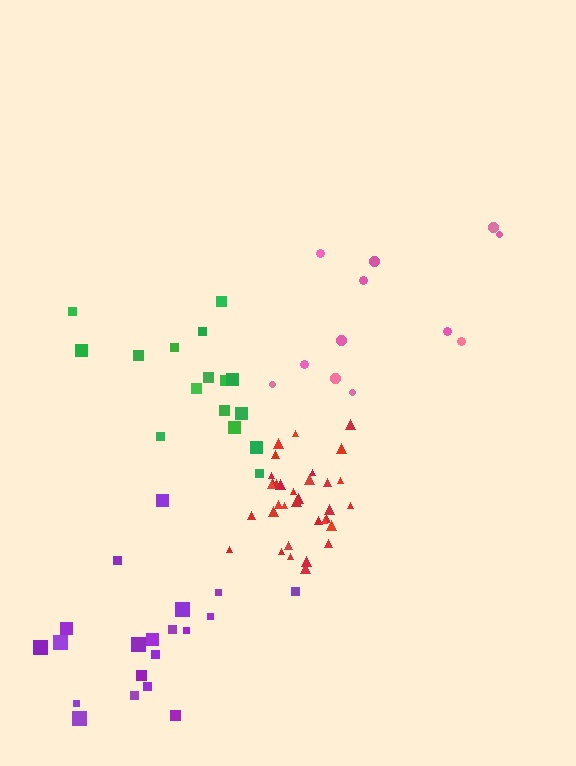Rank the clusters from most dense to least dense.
red, purple, green, pink.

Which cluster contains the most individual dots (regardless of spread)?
Red (34).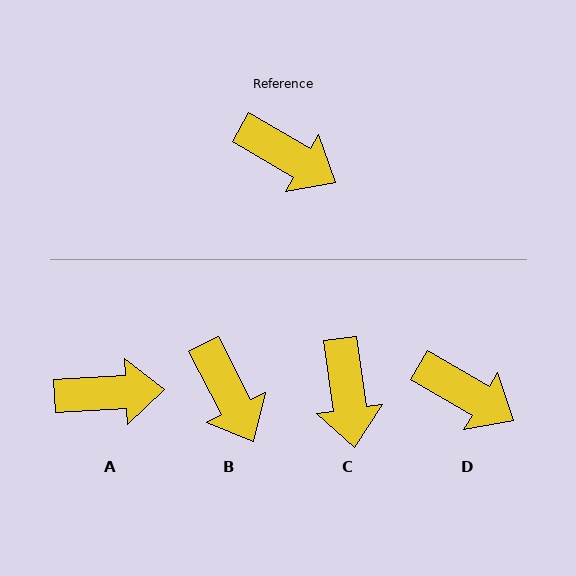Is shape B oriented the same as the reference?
No, it is off by about 32 degrees.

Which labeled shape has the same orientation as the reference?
D.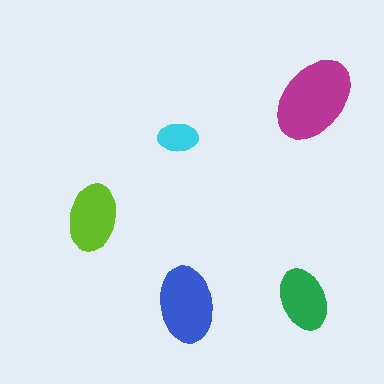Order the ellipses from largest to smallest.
the magenta one, the blue one, the lime one, the green one, the cyan one.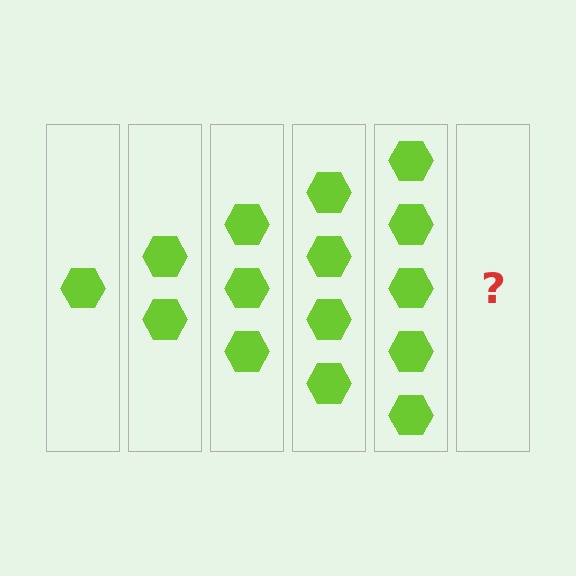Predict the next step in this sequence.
The next step is 6 hexagons.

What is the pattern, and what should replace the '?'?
The pattern is that each step adds one more hexagon. The '?' should be 6 hexagons.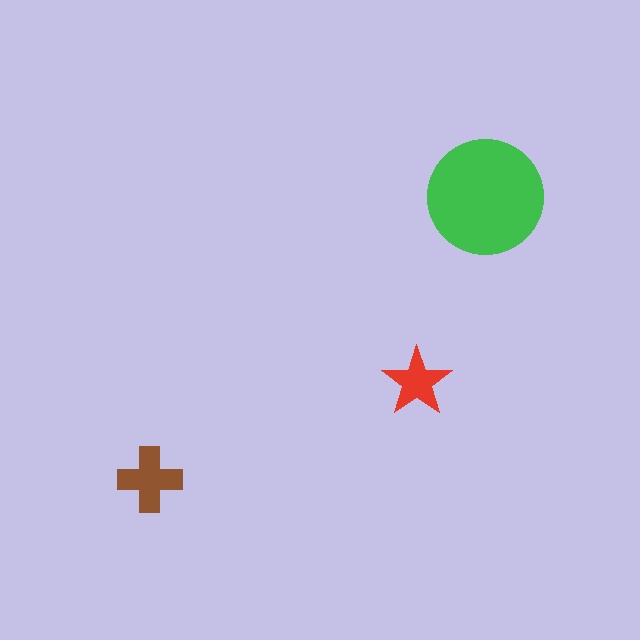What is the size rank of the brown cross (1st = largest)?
2nd.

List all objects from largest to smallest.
The green circle, the brown cross, the red star.